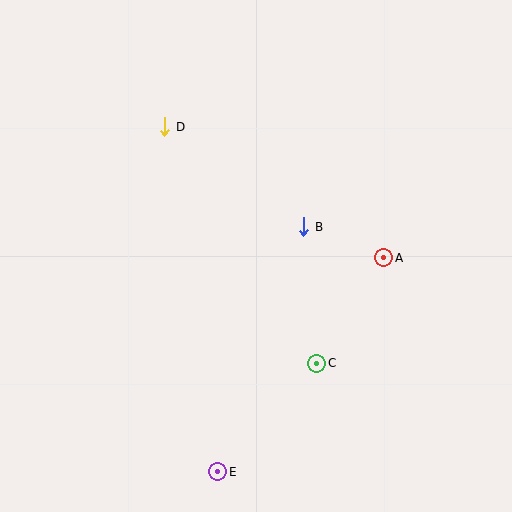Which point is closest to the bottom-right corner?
Point C is closest to the bottom-right corner.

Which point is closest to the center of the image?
Point B at (304, 227) is closest to the center.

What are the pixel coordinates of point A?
Point A is at (384, 258).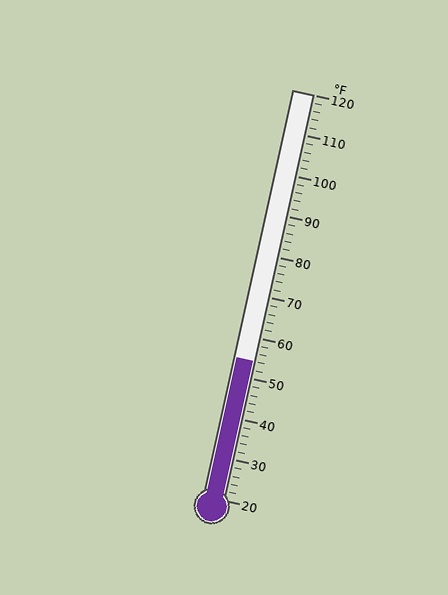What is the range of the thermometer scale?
The thermometer scale ranges from 20°F to 120°F.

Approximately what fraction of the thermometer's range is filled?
The thermometer is filled to approximately 35% of its range.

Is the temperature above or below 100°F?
The temperature is below 100°F.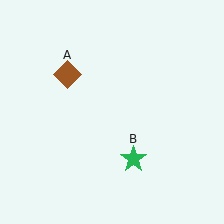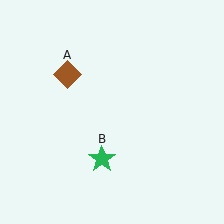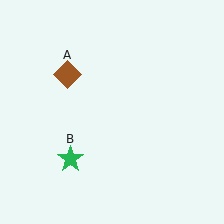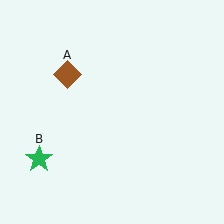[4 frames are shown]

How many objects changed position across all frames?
1 object changed position: green star (object B).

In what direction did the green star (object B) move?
The green star (object B) moved left.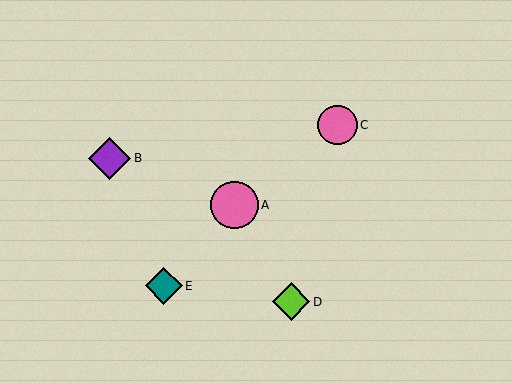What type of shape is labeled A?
Shape A is a pink circle.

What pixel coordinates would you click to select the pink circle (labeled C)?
Click at (338, 125) to select the pink circle C.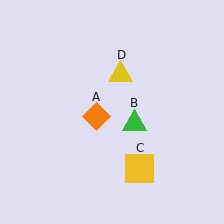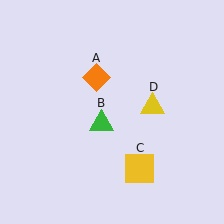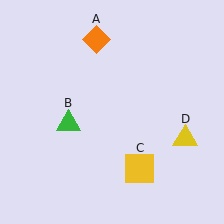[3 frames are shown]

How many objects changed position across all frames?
3 objects changed position: orange diamond (object A), green triangle (object B), yellow triangle (object D).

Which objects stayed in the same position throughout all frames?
Yellow square (object C) remained stationary.